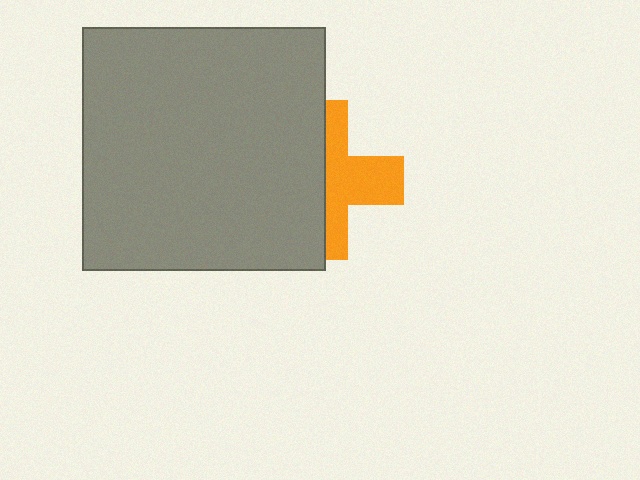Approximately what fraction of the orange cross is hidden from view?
Roughly 52% of the orange cross is hidden behind the gray square.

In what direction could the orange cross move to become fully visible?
The orange cross could move right. That would shift it out from behind the gray square entirely.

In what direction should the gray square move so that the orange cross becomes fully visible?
The gray square should move left. That is the shortest direction to clear the overlap and leave the orange cross fully visible.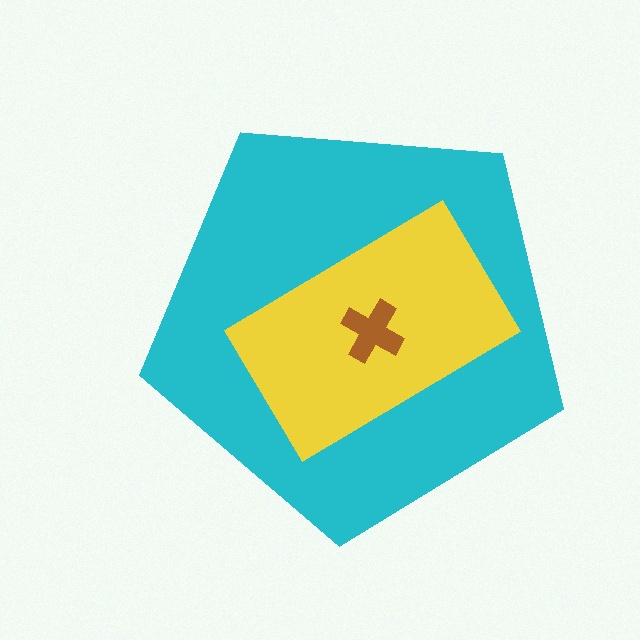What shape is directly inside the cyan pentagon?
The yellow rectangle.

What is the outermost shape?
The cyan pentagon.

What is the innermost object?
The brown cross.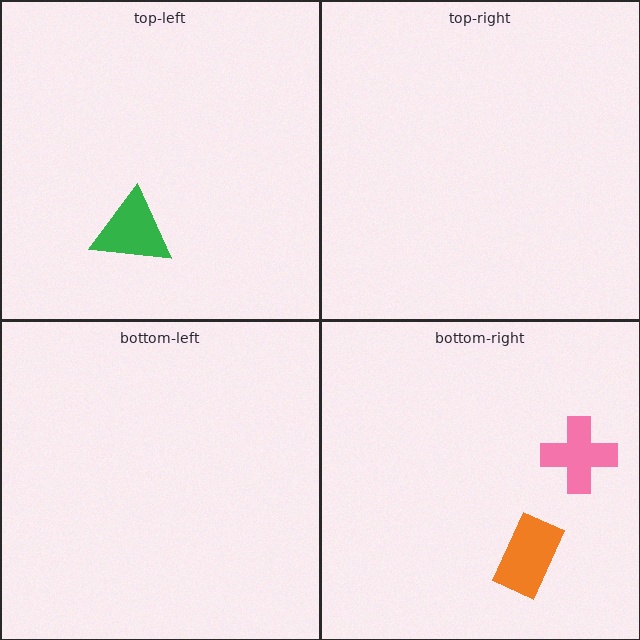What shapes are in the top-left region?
The green triangle.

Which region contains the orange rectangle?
The bottom-right region.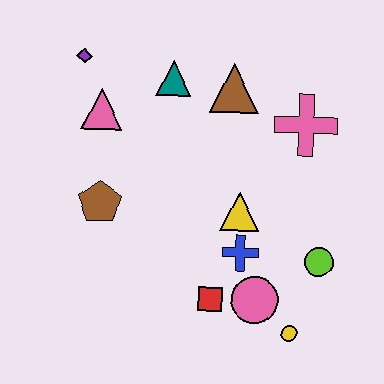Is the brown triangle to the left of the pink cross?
Yes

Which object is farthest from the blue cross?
The purple diamond is farthest from the blue cross.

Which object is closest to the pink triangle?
The purple diamond is closest to the pink triangle.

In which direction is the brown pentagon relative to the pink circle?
The brown pentagon is to the left of the pink circle.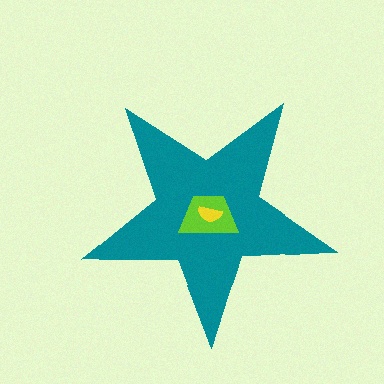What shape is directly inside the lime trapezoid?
The yellow semicircle.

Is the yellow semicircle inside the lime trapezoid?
Yes.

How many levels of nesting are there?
3.